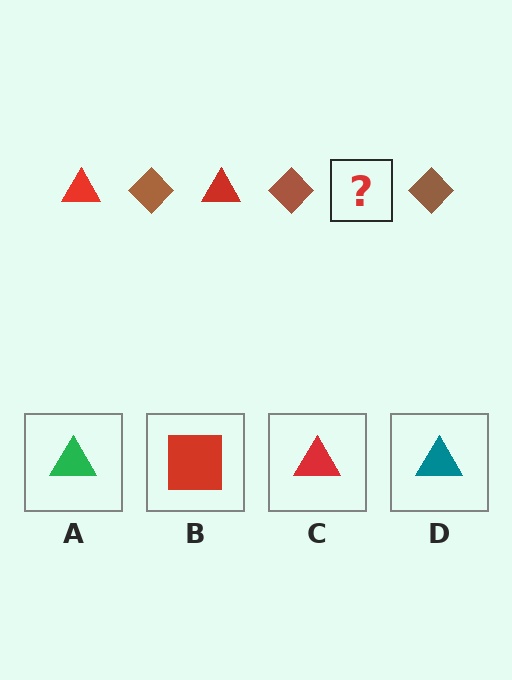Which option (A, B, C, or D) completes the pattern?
C.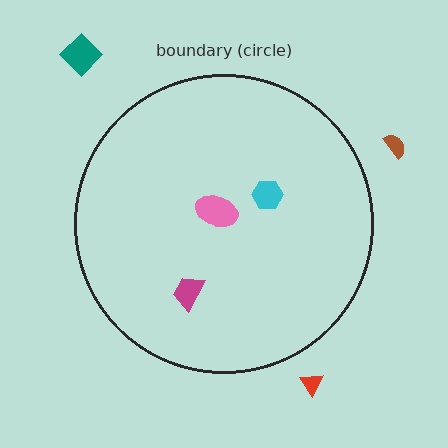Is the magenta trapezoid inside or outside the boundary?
Inside.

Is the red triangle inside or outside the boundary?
Outside.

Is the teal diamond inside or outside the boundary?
Outside.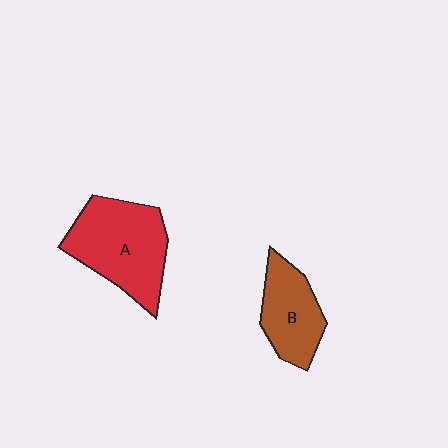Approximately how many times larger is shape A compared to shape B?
Approximately 1.5 times.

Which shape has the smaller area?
Shape B (brown).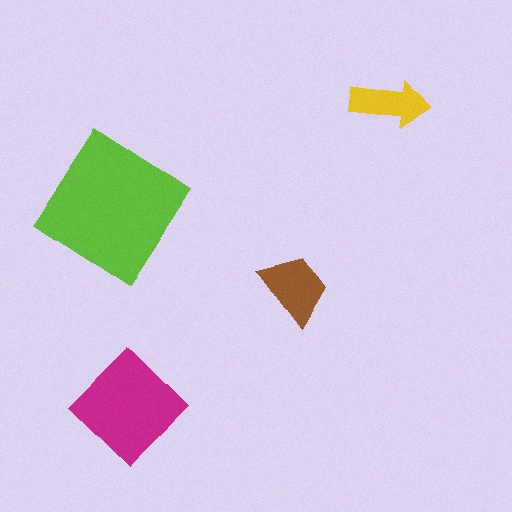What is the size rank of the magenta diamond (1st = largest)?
2nd.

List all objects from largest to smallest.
The lime diamond, the magenta diamond, the brown trapezoid, the yellow arrow.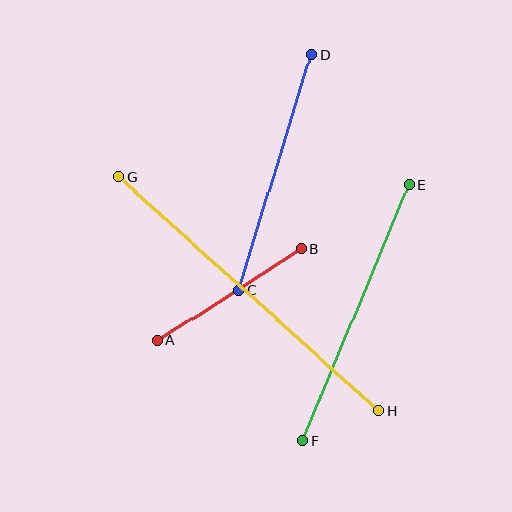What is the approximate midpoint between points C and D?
The midpoint is at approximately (275, 172) pixels.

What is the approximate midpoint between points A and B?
The midpoint is at approximately (229, 295) pixels.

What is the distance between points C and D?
The distance is approximately 247 pixels.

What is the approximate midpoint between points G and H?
The midpoint is at approximately (248, 294) pixels.